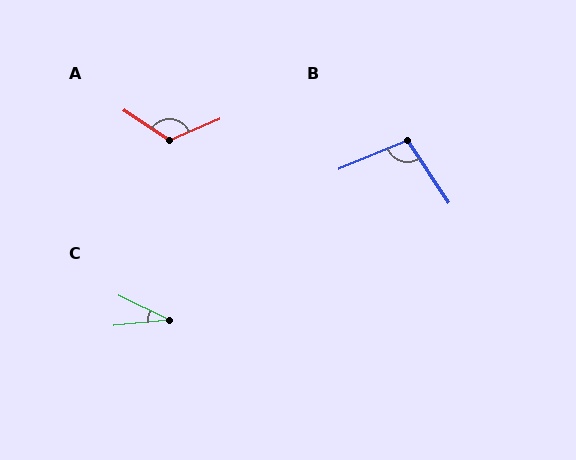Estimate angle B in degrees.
Approximately 101 degrees.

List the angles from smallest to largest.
C (32°), B (101°), A (123°).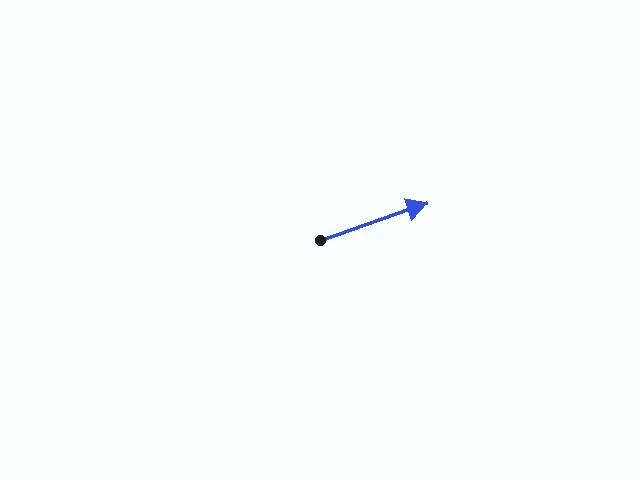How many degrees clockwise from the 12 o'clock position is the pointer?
Approximately 71 degrees.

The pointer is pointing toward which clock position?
Roughly 2 o'clock.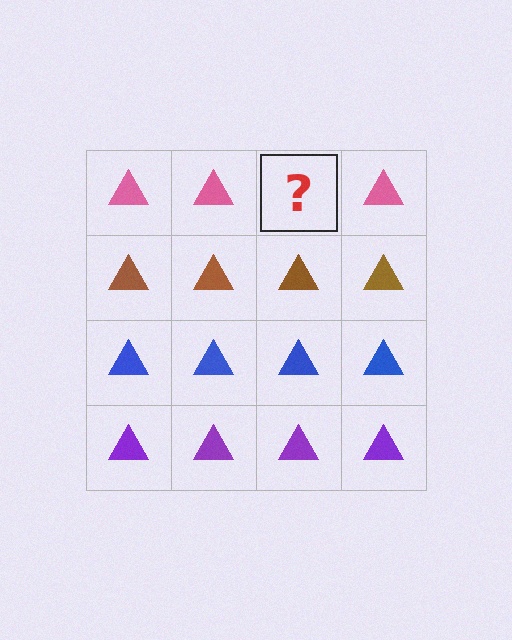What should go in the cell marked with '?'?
The missing cell should contain a pink triangle.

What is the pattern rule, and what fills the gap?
The rule is that each row has a consistent color. The gap should be filled with a pink triangle.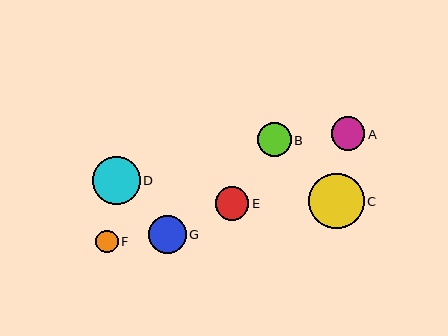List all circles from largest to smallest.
From largest to smallest: C, D, G, A, B, E, F.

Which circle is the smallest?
Circle F is the smallest with a size of approximately 22 pixels.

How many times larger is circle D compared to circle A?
Circle D is approximately 1.4 times the size of circle A.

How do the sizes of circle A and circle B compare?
Circle A and circle B are approximately the same size.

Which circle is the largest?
Circle C is the largest with a size of approximately 56 pixels.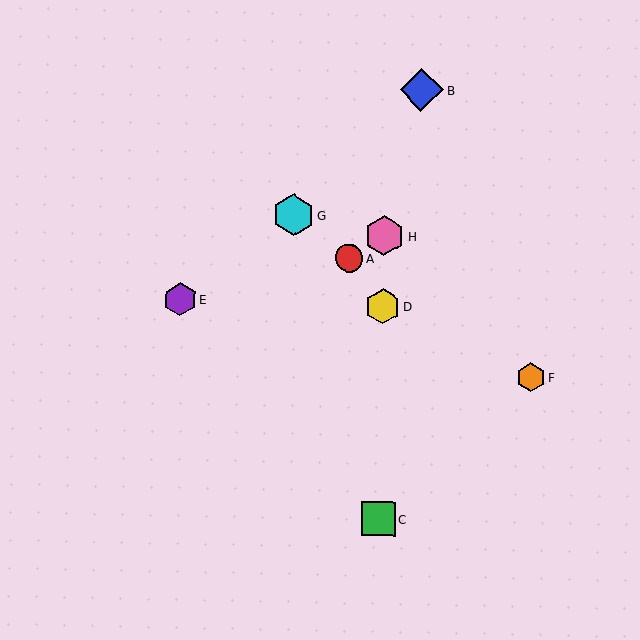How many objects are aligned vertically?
3 objects (C, D, H) are aligned vertically.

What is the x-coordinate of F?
Object F is at x≈531.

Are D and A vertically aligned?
No, D is at x≈383 and A is at x≈349.